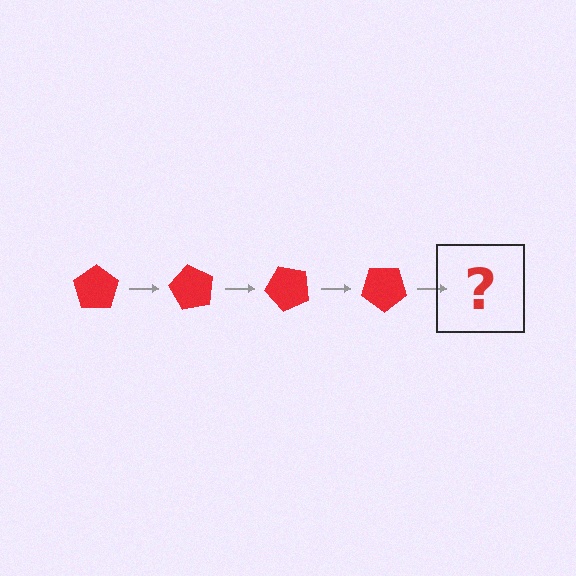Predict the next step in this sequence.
The next step is a red pentagon rotated 240 degrees.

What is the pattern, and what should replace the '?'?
The pattern is that the pentagon rotates 60 degrees each step. The '?' should be a red pentagon rotated 240 degrees.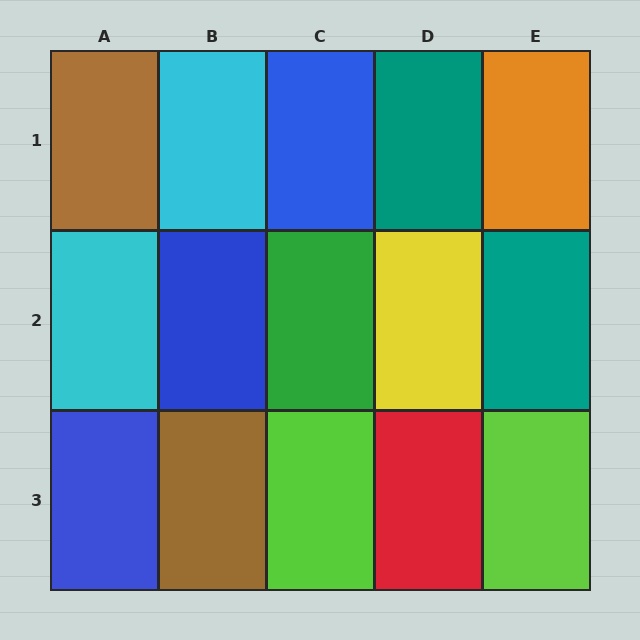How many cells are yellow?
1 cell is yellow.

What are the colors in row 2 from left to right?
Cyan, blue, green, yellow, teal.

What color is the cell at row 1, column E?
Orange.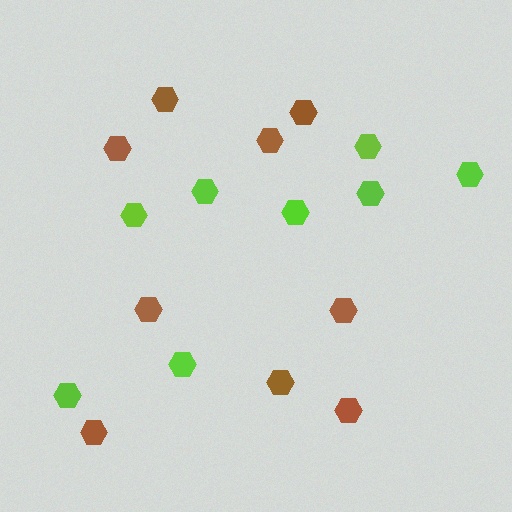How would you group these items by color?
There are 2 groups: one group of brown hexagons (9) and one group of lime hexagons (8).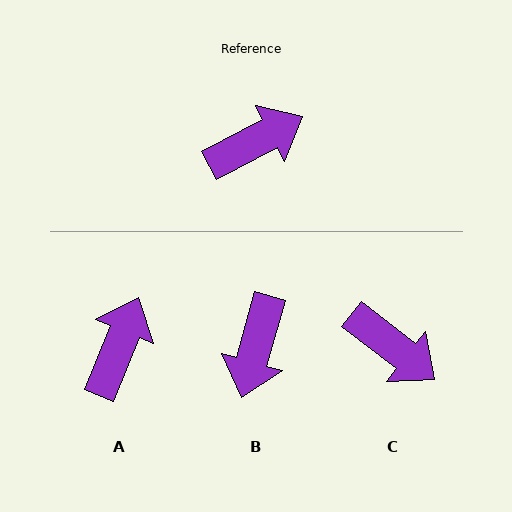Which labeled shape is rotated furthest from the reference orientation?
B, about 133 degrees away.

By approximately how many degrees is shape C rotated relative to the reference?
Approximately 66 degrees clockwise.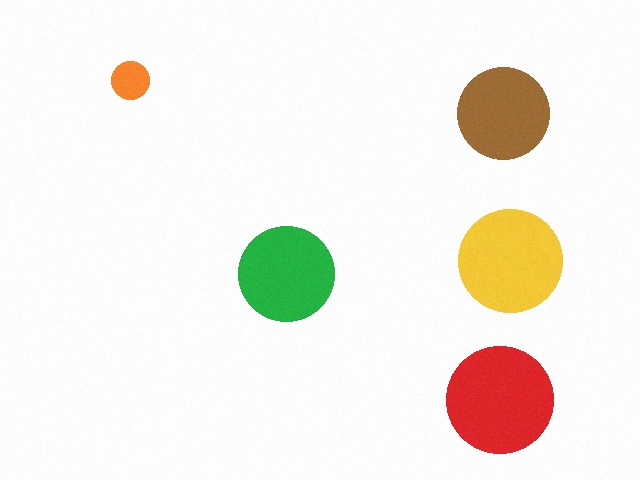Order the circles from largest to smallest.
the red one, the yellow one, the green one, the brown one, the orange one.